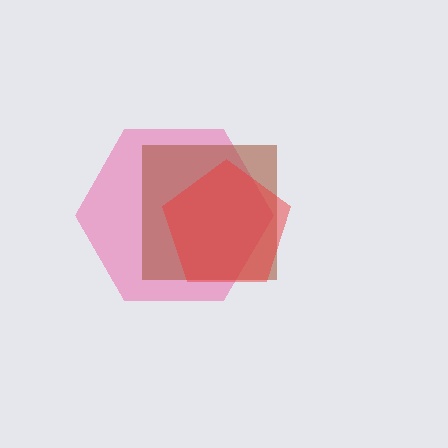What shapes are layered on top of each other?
The layered shapes are: a pink hexagon, a brown square, a red pentagon.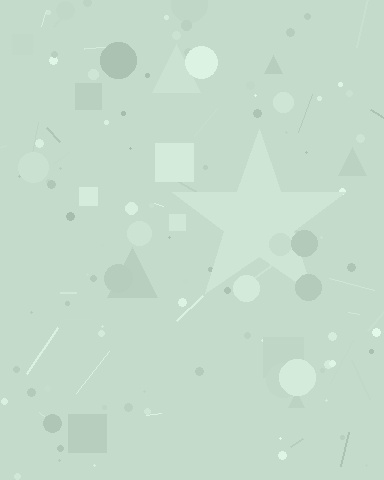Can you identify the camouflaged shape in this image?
The camouflaged shape is a star.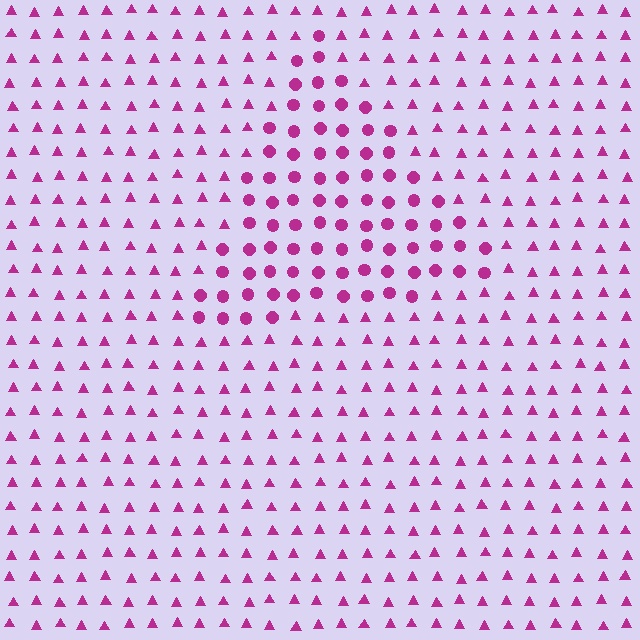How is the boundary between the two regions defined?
The boundary is defined by a change in element shape: circles inside vs. triangles outside. All elements share the same color and spacing.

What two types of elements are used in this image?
The image uses circles inside the triangle region and triangles outside it.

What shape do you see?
I see a triangle.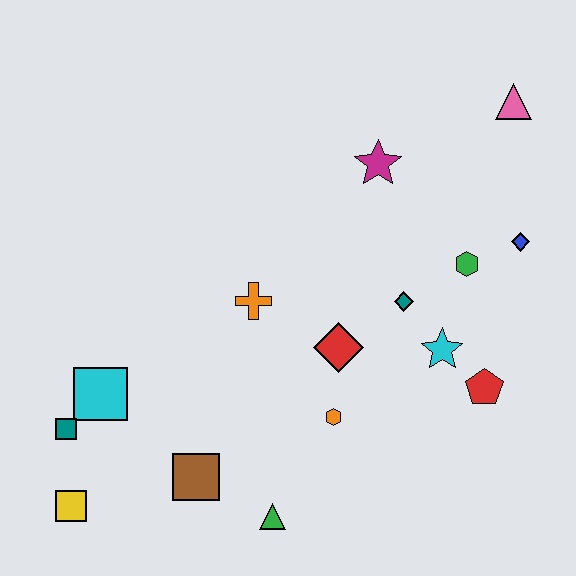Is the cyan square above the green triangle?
Yes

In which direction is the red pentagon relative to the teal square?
The red pentagon is to the right of the teal square.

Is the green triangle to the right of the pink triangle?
No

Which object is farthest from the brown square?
The pink triangle is farthest from the brown square.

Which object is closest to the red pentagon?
The cyan star is closest to the red pentagon.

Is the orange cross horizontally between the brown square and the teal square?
No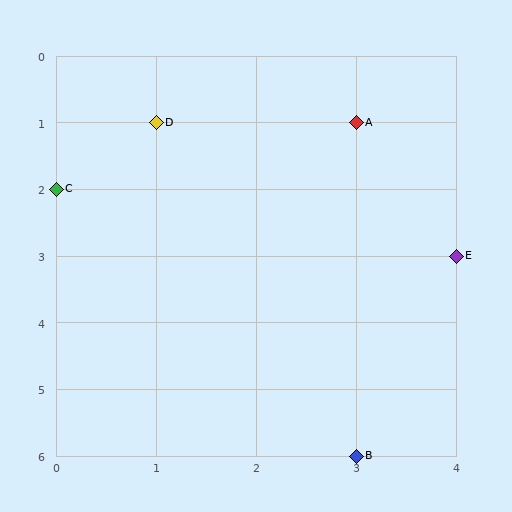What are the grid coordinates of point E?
Point E is at grid coordinates (4, 3).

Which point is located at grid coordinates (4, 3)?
Point E is at (4, 3).